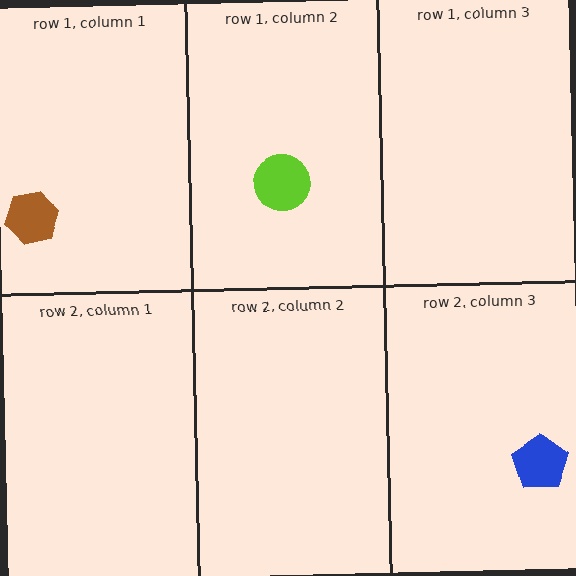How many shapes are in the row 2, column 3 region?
1.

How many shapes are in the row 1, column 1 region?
1.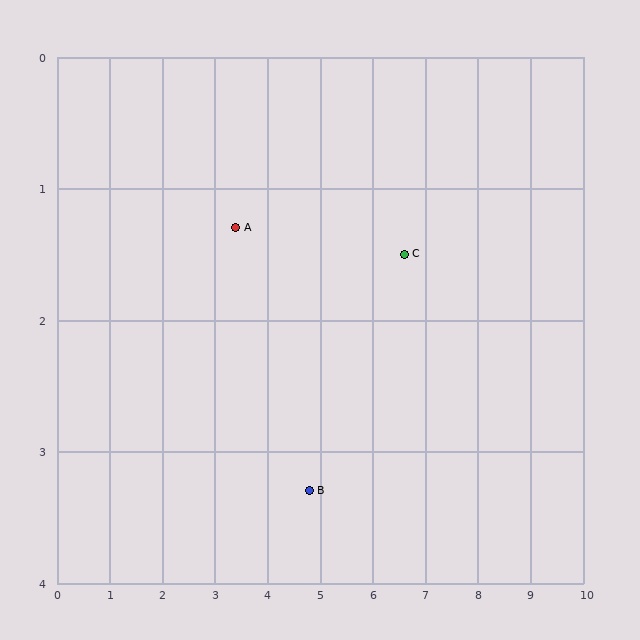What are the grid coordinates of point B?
Point B is at approximately (4.8, 3.3).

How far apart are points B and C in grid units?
Points B and C are about 2.5 grid units apart.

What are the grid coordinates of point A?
Point A is at approximately (3.4, 1.3).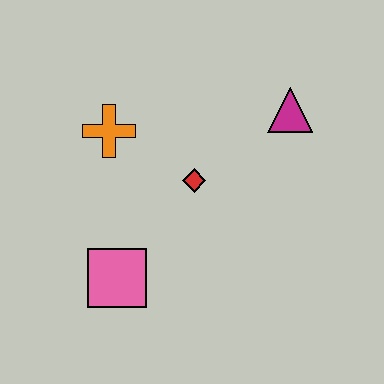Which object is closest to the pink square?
The red diamond is closest to the pink square.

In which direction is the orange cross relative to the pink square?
The orange cross is above the pink square.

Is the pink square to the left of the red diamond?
Yes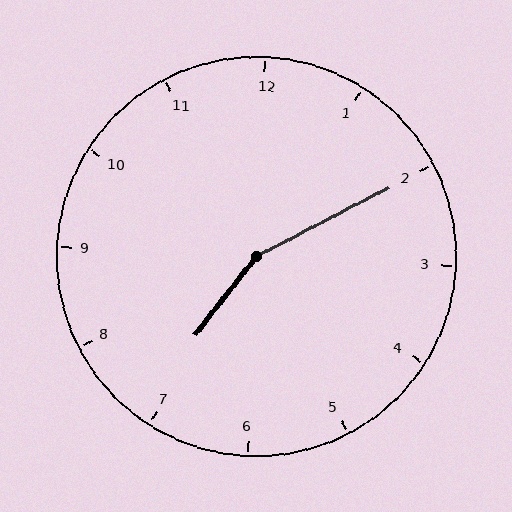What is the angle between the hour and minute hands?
Approximately 155 degrees.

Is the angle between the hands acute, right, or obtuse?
It is obtuse.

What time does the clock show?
7:10.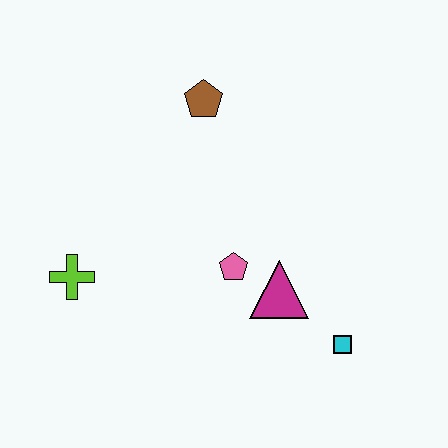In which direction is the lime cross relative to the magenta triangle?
The lime cross is to the left of the magenta triangle.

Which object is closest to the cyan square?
The magenta triangle is closest to the cyan square.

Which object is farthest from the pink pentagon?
The brown pentagon is farthest from the pink pentagon.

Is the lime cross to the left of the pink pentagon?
Yes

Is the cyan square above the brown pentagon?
No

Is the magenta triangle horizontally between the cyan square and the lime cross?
Yes